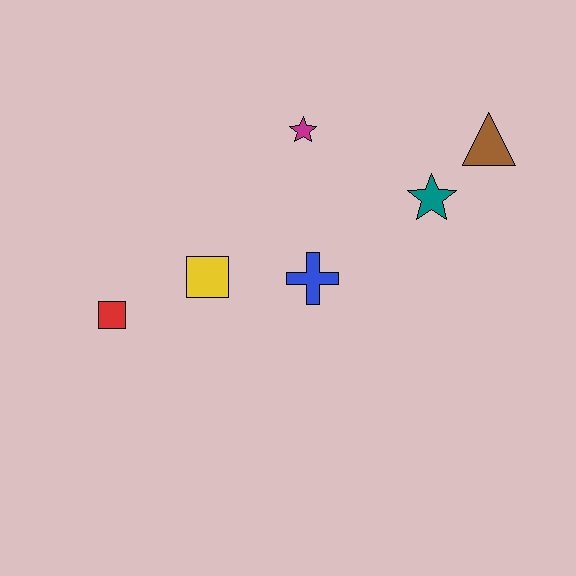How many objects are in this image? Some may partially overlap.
There are 6 objects.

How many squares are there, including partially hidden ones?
There are 2 squares.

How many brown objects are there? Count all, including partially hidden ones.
There is 1 brown object.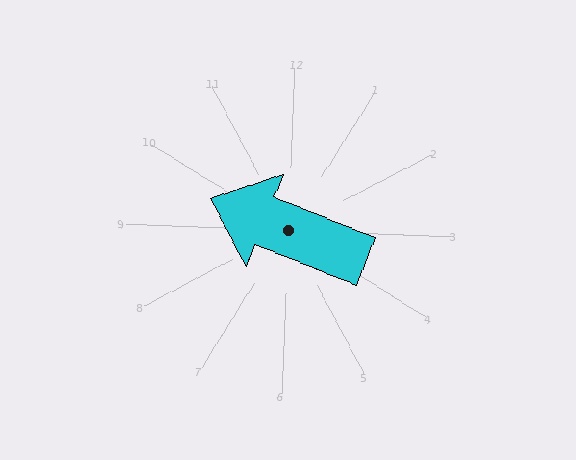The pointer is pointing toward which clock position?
Roughly 10 o'clock.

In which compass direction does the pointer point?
West.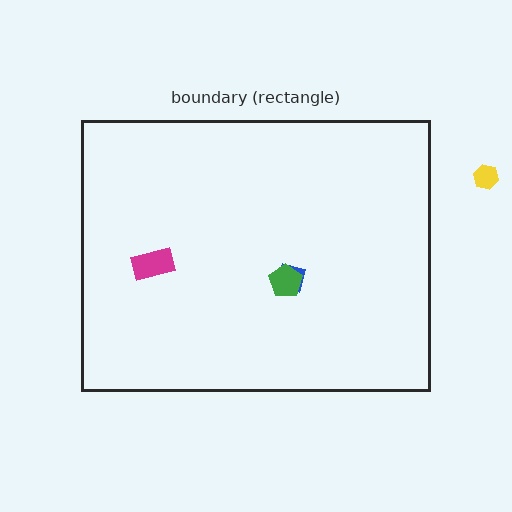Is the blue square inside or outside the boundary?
Inside.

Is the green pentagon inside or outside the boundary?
Inside.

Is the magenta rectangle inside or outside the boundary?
Inside.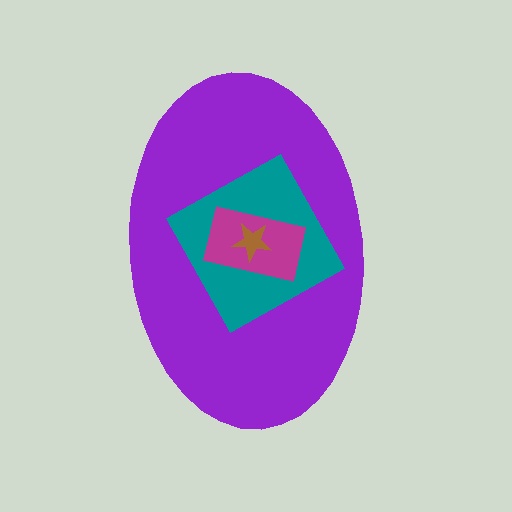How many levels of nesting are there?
4.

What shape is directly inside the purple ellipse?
The teal diamond.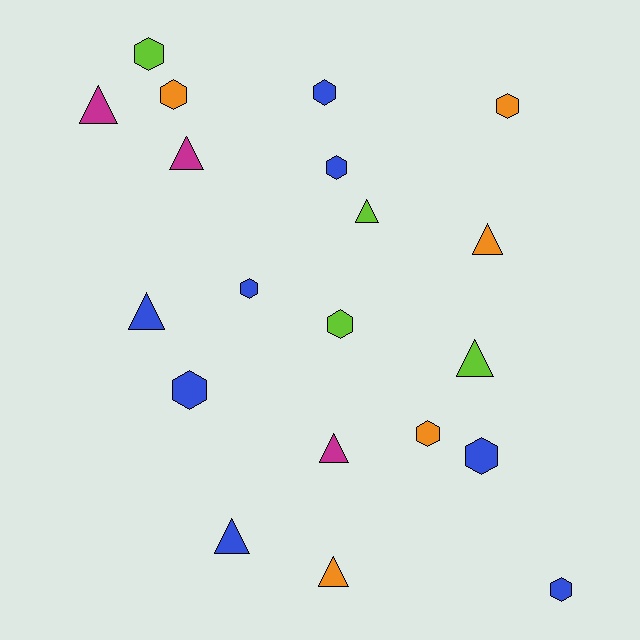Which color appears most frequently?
Blue, with 8 objects.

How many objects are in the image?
There are 20 objects.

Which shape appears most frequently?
Hexagon, with 11 objects.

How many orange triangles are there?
There are 2 orange triangles.